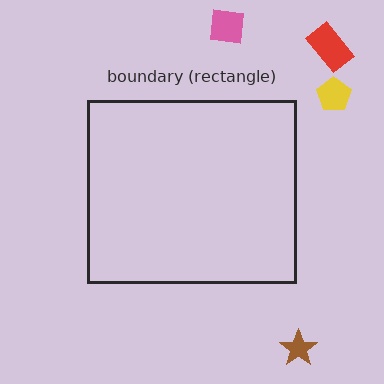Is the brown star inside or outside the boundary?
Outside.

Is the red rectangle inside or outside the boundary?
Outside.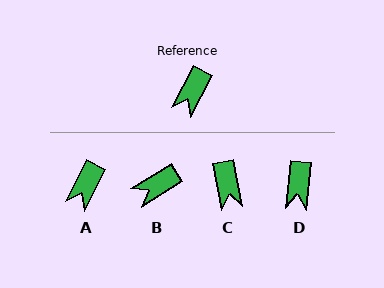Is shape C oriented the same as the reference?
No, it is off by about 38 degrees.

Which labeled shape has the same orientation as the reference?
A.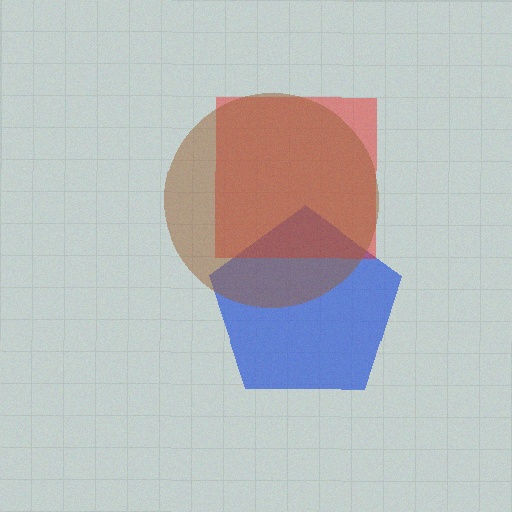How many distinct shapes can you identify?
There are 3 distinct shapes: a blue pentagon, a red square, a brown circle.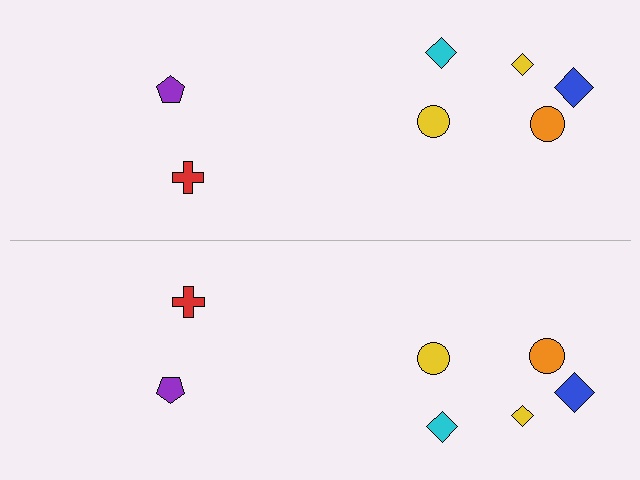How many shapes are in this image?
There are 14 shapes in this image.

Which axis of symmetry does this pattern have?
The pattern has a horizontal axis of symmetry running through the center of the image.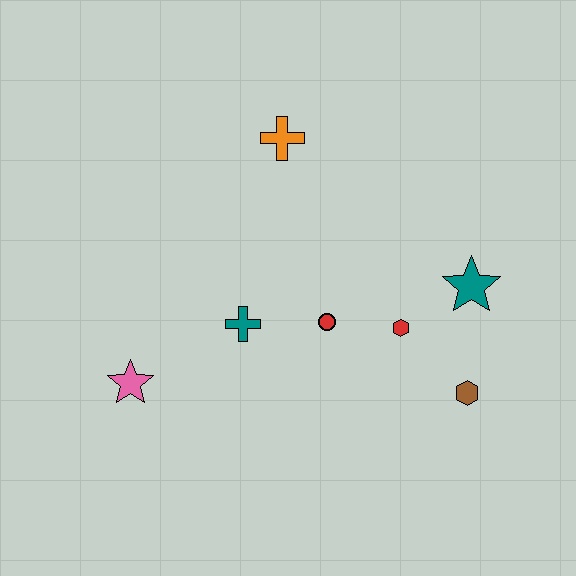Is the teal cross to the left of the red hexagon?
Yes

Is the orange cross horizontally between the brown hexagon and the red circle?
No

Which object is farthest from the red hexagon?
The pink star is farthest from the red hexagon.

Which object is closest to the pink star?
The teal cross is closest to the pink star.